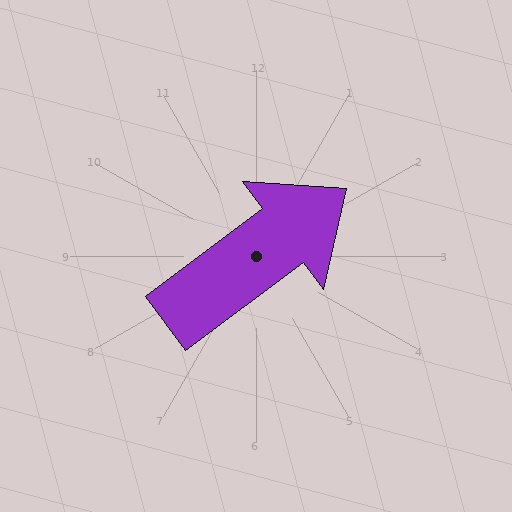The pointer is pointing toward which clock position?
Roughly 2 o'clock.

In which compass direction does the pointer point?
Northeast.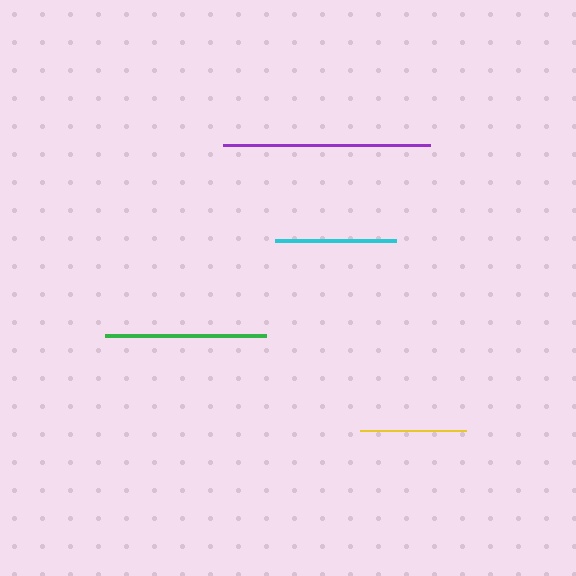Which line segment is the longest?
The purple line is the longest at approximately 207 pixels.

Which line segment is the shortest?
The yellow line is the shortest at approximately 106 pixels.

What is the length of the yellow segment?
The yellow segment is approximately 106 pixels long.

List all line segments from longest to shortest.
From longest to shortest: purple, green, cyan, yellow.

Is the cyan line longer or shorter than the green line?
The green line is longer than the cyan line.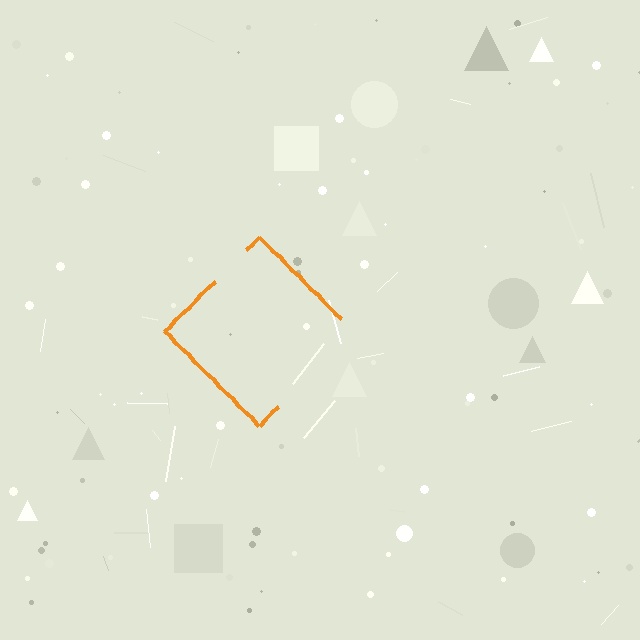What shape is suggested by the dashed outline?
The dashed outline suggests a diamond.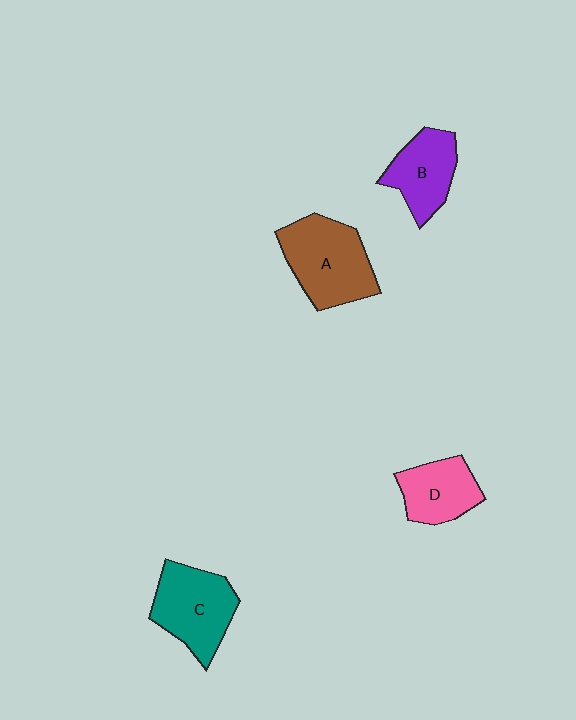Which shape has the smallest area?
Shape D (pink).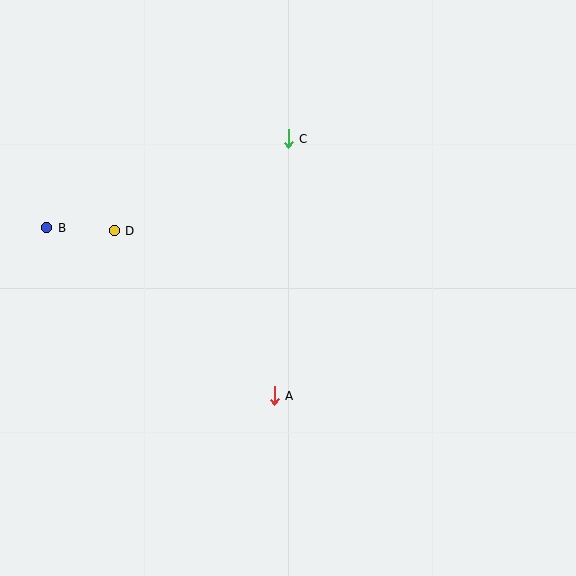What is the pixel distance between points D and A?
The distance between D and A is 230 pixels.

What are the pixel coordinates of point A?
Point A is at (274, 396).